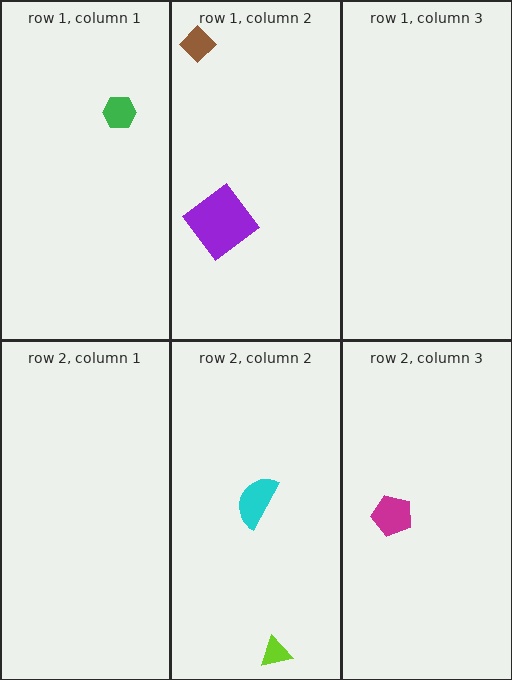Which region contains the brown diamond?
The row 1, column 2 region.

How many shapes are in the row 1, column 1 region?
1.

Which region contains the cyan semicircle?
The row 2, column 2 region.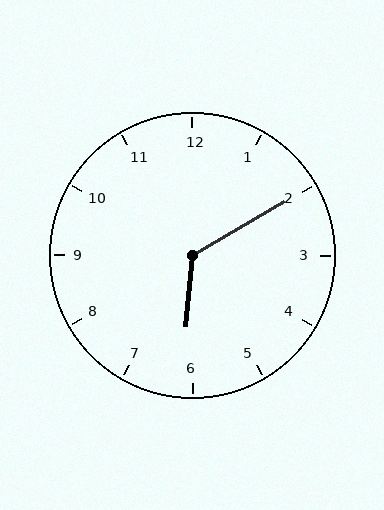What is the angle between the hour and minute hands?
Approximately 125 degrees.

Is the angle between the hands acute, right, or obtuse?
It is obtuse.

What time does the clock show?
6:10.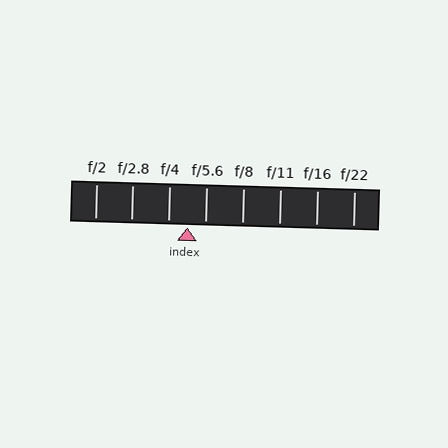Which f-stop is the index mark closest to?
The index mark is closest to f/5.6.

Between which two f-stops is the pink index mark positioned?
The index mark is between f/4 and f/5.6.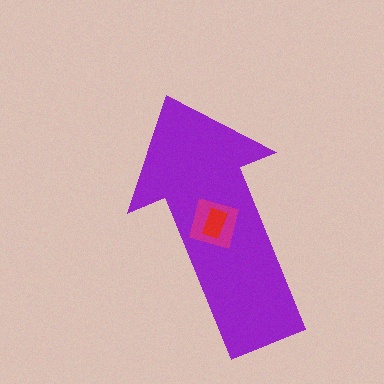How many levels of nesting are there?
3.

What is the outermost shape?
The purple arrow.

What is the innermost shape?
The red rectangle.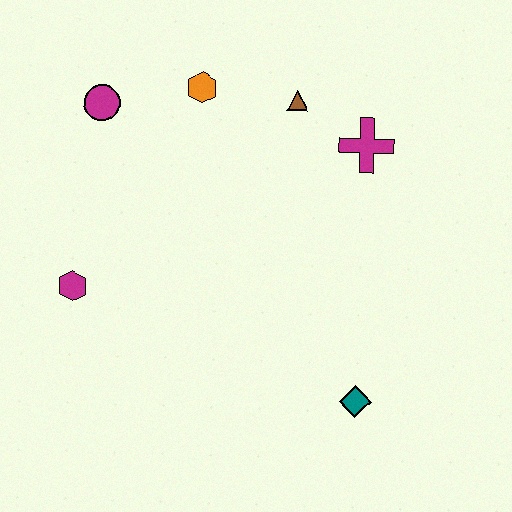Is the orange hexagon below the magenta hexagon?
No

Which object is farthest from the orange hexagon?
The teal diamond is farthest from the orange hexagon.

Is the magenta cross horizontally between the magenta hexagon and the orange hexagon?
No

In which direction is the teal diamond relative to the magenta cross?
The teal diamond is below the magenta cross.